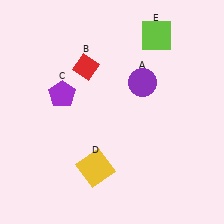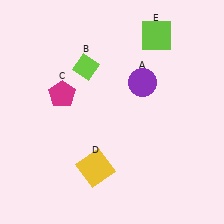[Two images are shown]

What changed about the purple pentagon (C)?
In Image 1, C is purple. In Image 2, it changed to magenta.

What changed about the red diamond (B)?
In Image 1, B is red. In Image 2, it changed to lime.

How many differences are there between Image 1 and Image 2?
There are 2 differences between the two images.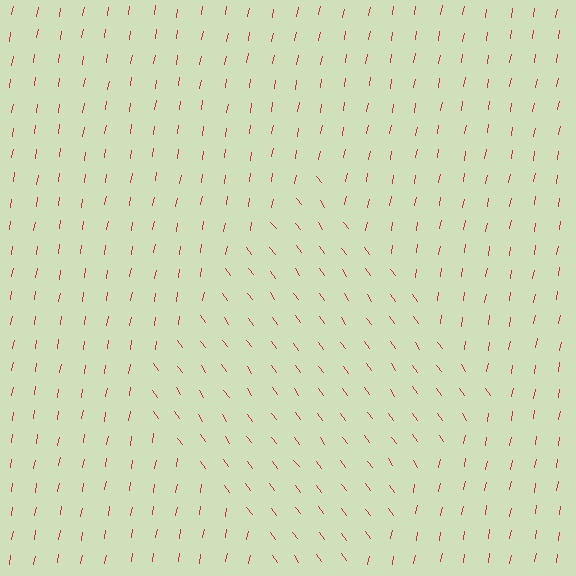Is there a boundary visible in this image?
Yes, there is a texture boundary formed by a change in line orientation.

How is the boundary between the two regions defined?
The boundary is defined purely by a change in line orientation (approximately 45 degrees difference). All lines are the same color and thickness.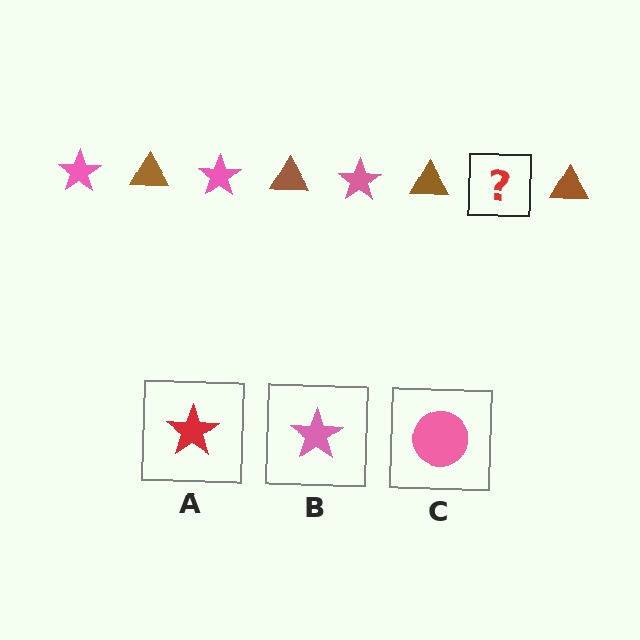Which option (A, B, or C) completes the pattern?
B.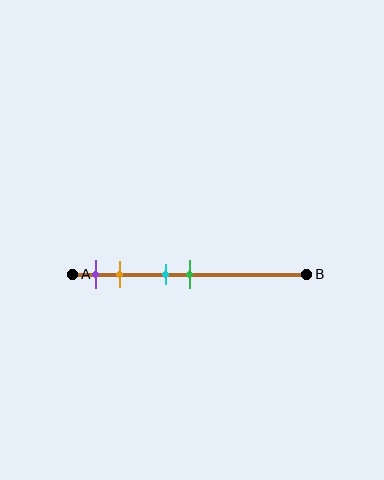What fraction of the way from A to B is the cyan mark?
The cyan mark is approximately 40% (0.4) of the way from A to B.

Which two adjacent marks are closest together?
The cyan and green marks are the closest adjacent pair.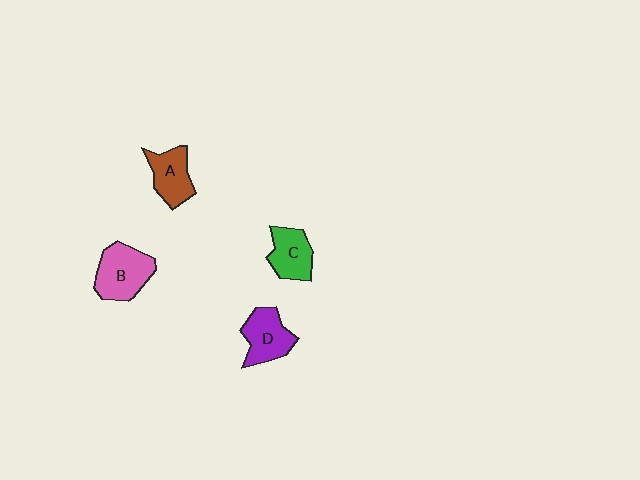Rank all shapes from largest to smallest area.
From largest to smallest: B (pink), D (purple), A (brown), C (green).